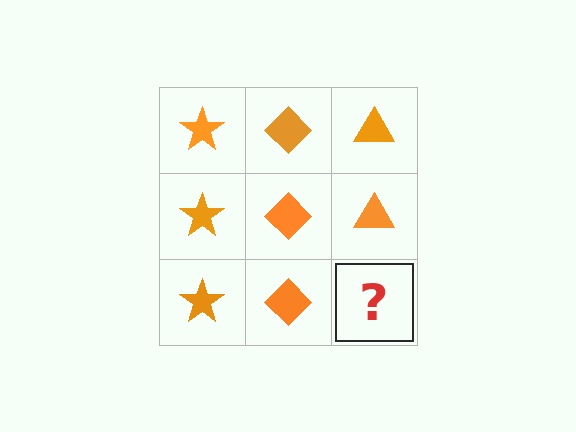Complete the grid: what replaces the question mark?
The question mark should be replaced with an orange triangle.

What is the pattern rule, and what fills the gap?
The rule is that each column has a consistent shape. The gap should be filled with an orange triangle.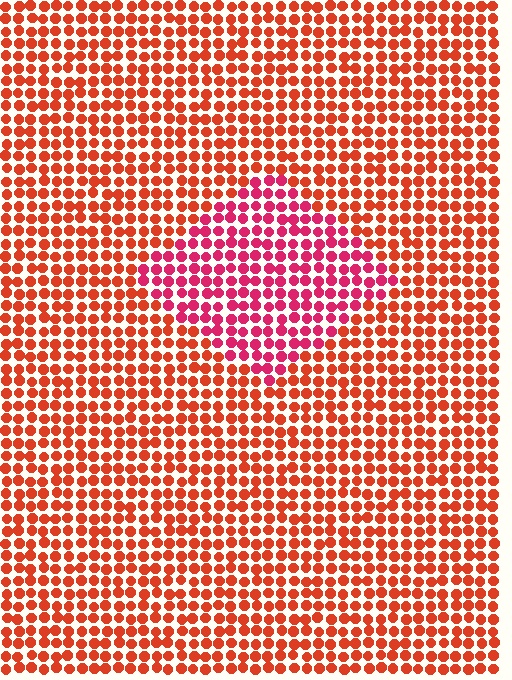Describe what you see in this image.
The image is filled with small red elements in a uniform arrangement. A diamond-shaped region is visible where the elements are tinted to a slightly different hue, forming a subtle color boundary.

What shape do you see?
I see a diamond.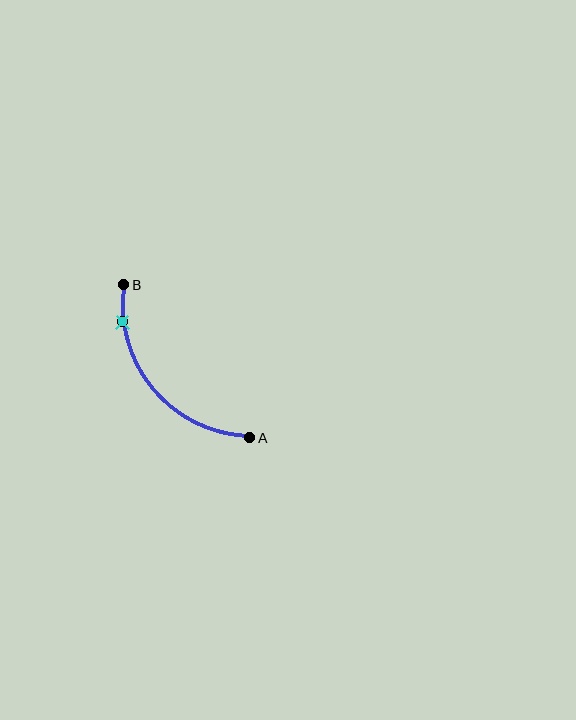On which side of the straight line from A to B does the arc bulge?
The arc bulges below and to the left of the straight line connecting A and B.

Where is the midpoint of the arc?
The arc midpoint is the point on the curve farthest from the straight line joining A and B. It sits below and to the left of that line.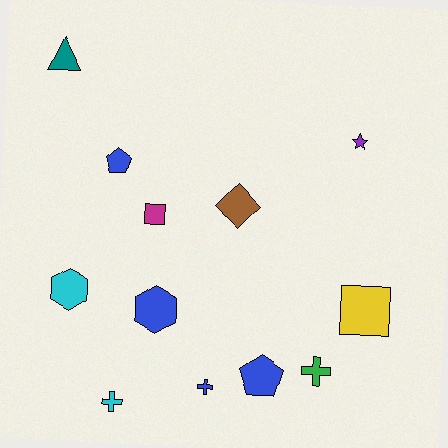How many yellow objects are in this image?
There is 1 yellow object.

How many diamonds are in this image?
There is 1 diamond.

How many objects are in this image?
There are 12 objects.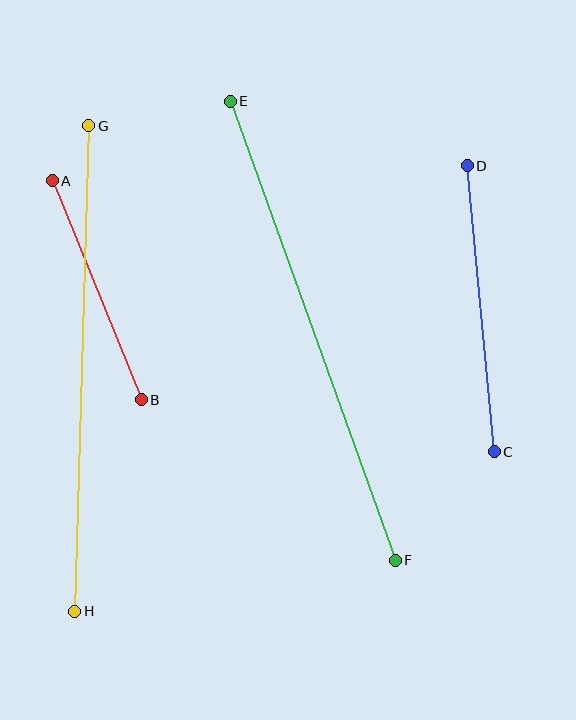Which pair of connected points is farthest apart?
Points E and F are farthest apart.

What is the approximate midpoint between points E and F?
The midpoint is at approximately (313, 331) pixels.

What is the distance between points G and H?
The distance is approximately 486 pixels.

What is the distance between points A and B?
The distance is approximately 236 pixels.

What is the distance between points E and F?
The distance is approximately 488 pixels.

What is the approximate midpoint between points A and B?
The midpoint is at approximately (97, 290) pixels.